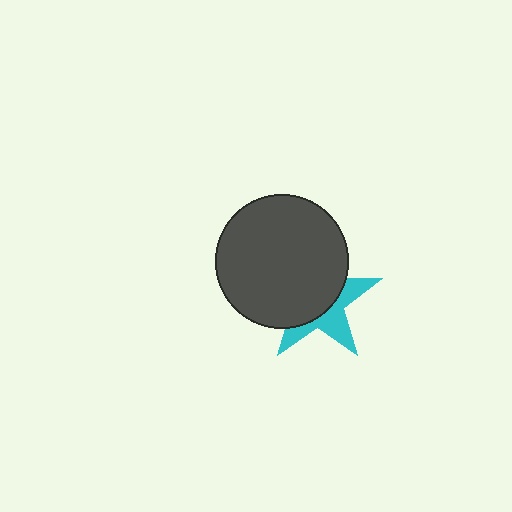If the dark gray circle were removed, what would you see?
You would see the complete cyan star.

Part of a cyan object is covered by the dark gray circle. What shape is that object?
It is a star.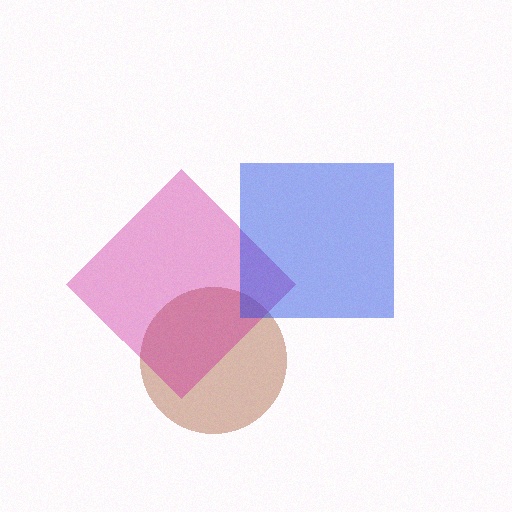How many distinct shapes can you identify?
There are 3 distinct shapes: a brown circle, a magenta diamond, a blue square.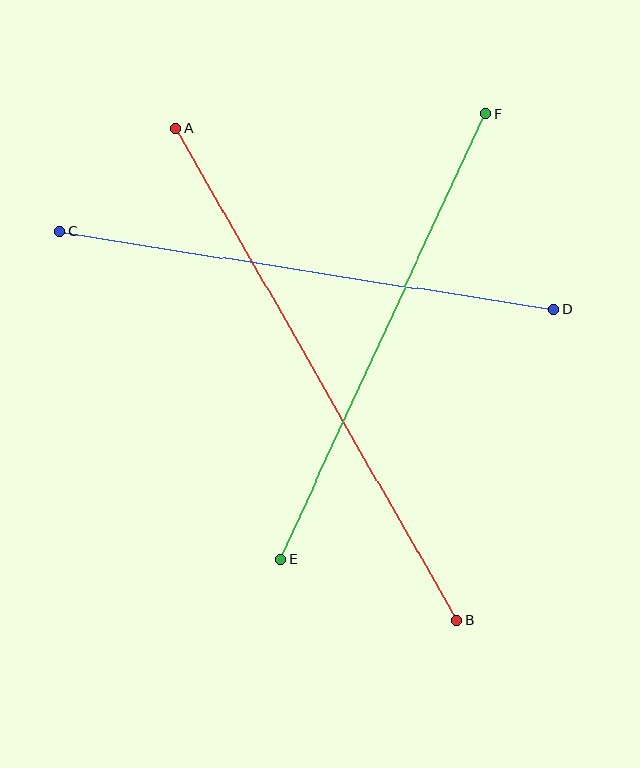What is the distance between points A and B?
The distance is approximately 568 pixels.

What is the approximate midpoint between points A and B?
The midpoint is at approximately (316, 374) pixels.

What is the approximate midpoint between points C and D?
The midpoint is at approximately (307, 270) pixels.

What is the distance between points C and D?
The distance is approximately 499 pixels.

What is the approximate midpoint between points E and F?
The midpoint is at approximately (383, 337) pixels.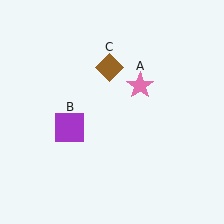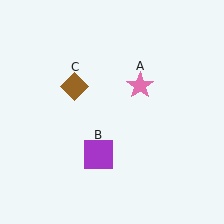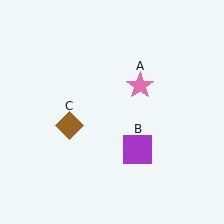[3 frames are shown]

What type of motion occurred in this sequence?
The purple square (object B), brown diamond (object C) rotated counterclockwise around the center of the scene.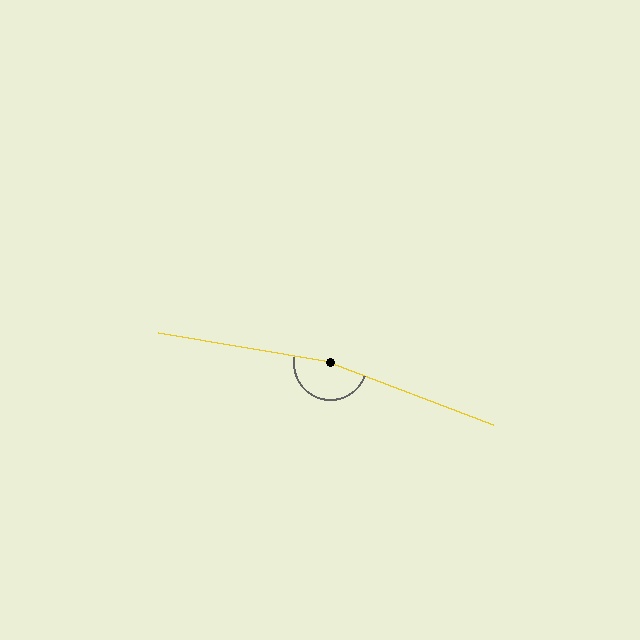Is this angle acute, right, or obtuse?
It is obtuse.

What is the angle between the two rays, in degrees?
Approximately 169 degrees.